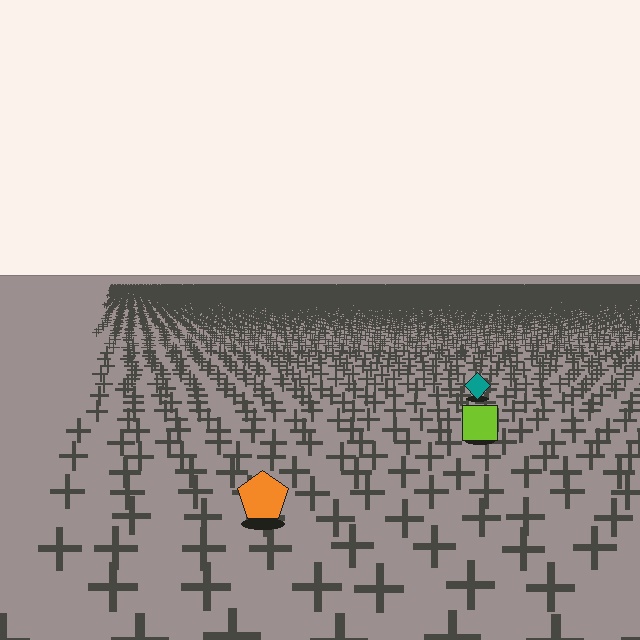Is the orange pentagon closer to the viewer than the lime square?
Yes. The orange pentagon is closer — you can tell from the texture gradient: the ground texture is coarser near it.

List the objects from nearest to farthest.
From nearest to farthest: the orange pentagon, the lime square, the teal diamond.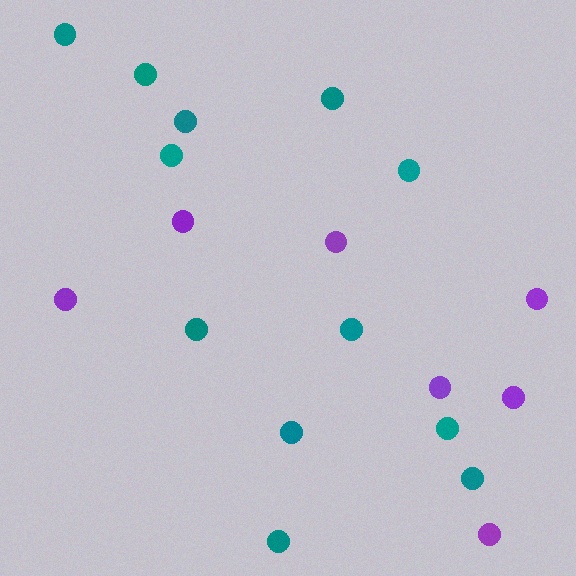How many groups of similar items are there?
There are 2 groups: one group of teal circles (12) and one group of purple circles (7).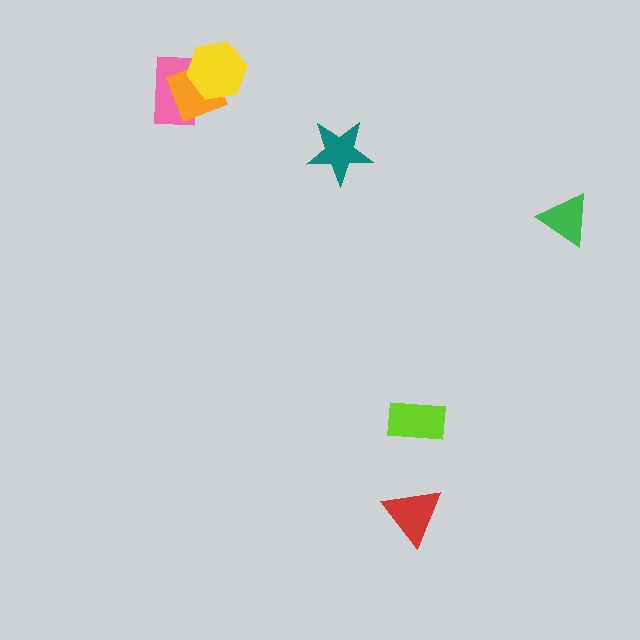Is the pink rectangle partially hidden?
Yes, it is partially covered by another shape.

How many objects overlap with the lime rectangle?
0 objects overlap with the lime rectangle.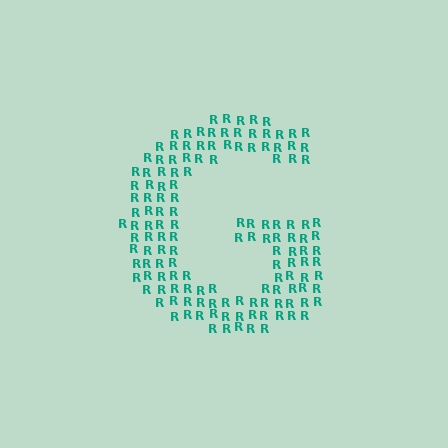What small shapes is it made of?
It is made of small letter R's.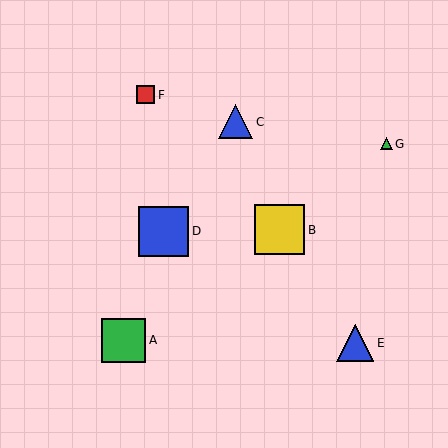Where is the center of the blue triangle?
The center of the blue triangle is at (355, 343).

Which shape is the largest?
The yellow square (labeled B) is the largest.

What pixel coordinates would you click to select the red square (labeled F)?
Click at (146, 95) to select the red square F.